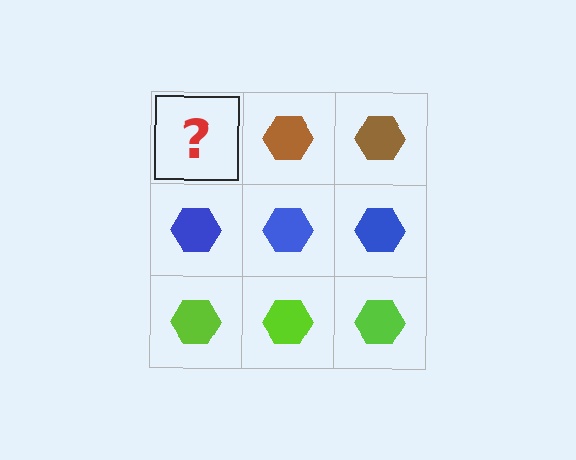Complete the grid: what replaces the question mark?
The question mark should be replaced with a brown hexagon.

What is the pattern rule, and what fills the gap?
The rule is that each row has a consistent color. The gap should be filled with a brown hexagon.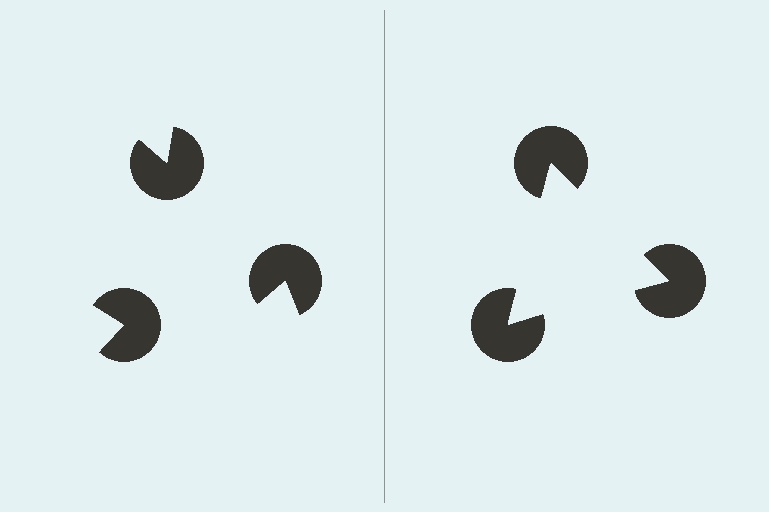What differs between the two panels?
The pac-man discs are positioned identically on both sides; only the wedge orientations differ. On the right they align to a triangle; on the left they are misaligned.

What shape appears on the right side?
An illusory triangle.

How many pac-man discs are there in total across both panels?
6 — 3 on each side.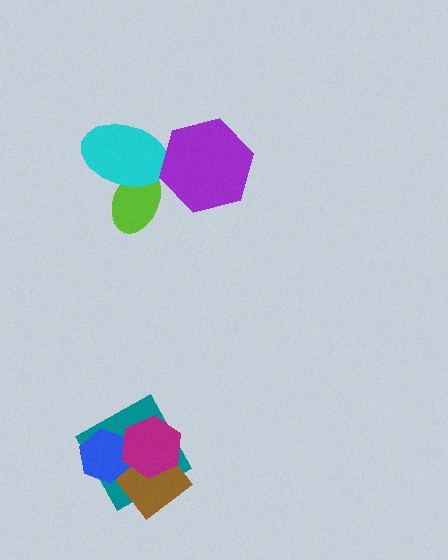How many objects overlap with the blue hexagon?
3 objects overlap with the blue hexagon.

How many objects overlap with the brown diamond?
3 objects overlap with the brown diamond.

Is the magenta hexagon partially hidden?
No, no other shape covers it.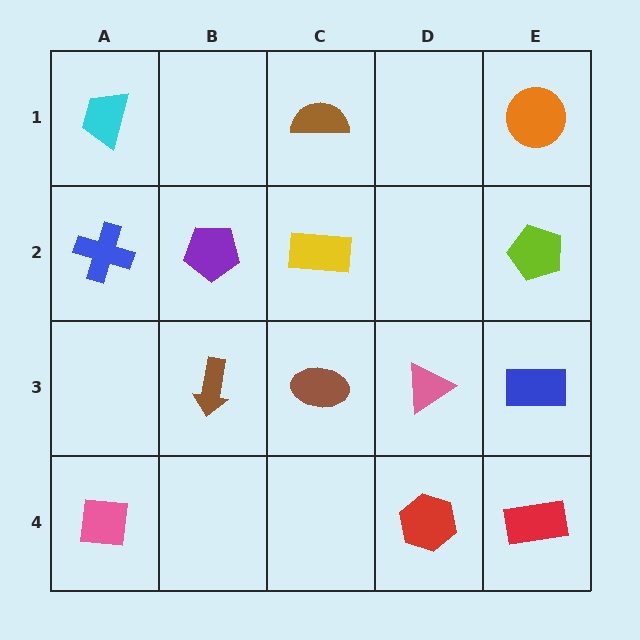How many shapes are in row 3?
4 shapes.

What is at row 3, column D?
A pink triangle.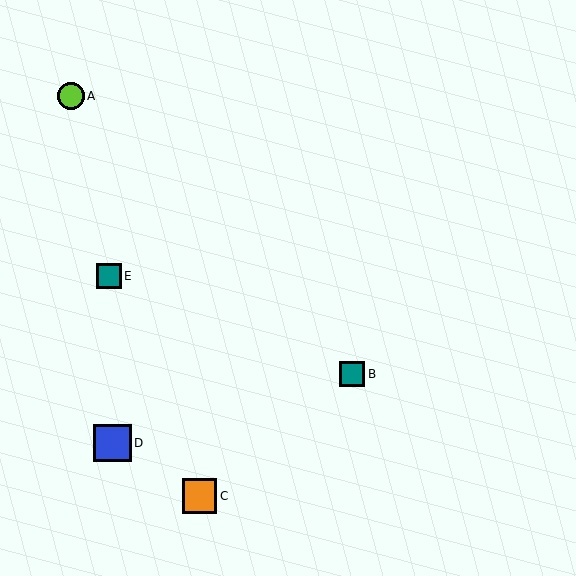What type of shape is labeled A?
Shape A is a lime circle.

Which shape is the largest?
The blue square (labeled D) is the largest.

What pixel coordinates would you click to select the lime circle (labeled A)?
Click at (71, 96) to select the lime circle A.